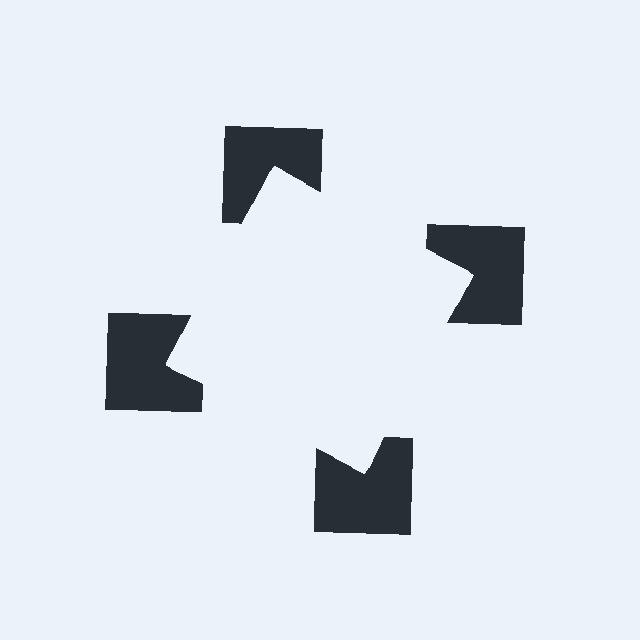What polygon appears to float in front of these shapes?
An illusory square — its edges are inferred from the aligned wedge cuts in the notched squares, not physically drawn.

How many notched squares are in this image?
There are 4 — one at each vertex of the illusory square.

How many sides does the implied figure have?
4 sides.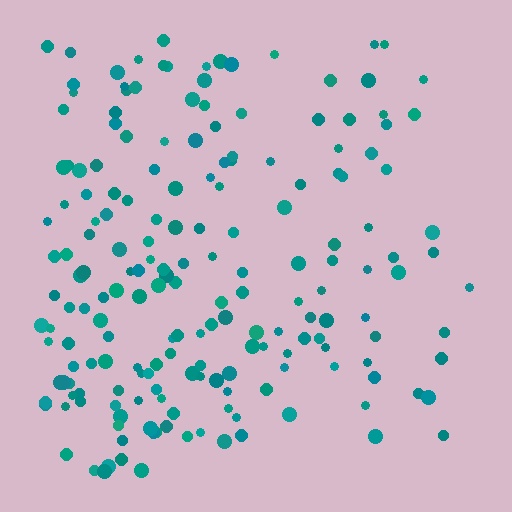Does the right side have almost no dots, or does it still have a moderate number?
Still a moderate number, just noticeably fewer than the left.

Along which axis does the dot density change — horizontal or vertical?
Horizontal.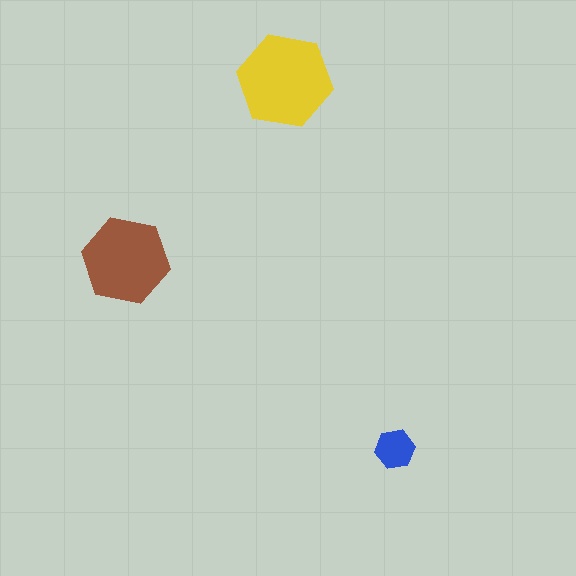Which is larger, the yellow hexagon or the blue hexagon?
The yellow one.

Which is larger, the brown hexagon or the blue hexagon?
The brown one.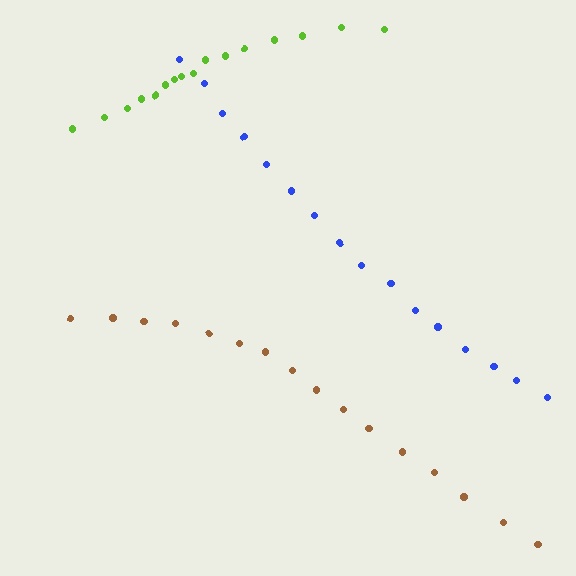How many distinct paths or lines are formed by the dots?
There are 3 distinct paths.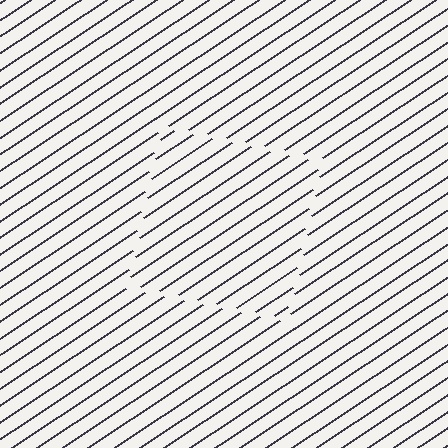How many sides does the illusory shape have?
4 sides — the line-ends trace a square.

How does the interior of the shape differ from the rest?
The interior of the shape contains the same grating, shifted by half a period — the contour is defined by the phase discontinuity where line-ends from the inner and outer gratings abut.